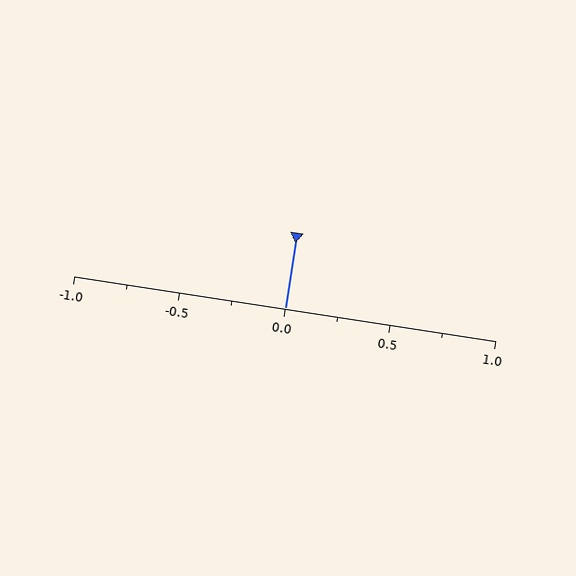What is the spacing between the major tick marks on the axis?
The major ticks are spaced 0.5 apart.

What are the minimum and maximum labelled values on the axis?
The axis runs from -1.0 to 1.0.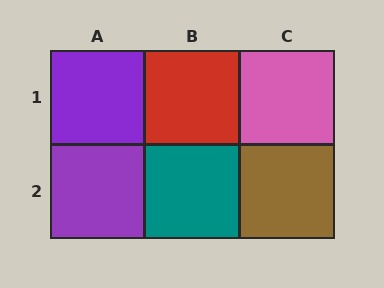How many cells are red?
1 cell is red.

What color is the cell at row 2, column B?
Teal.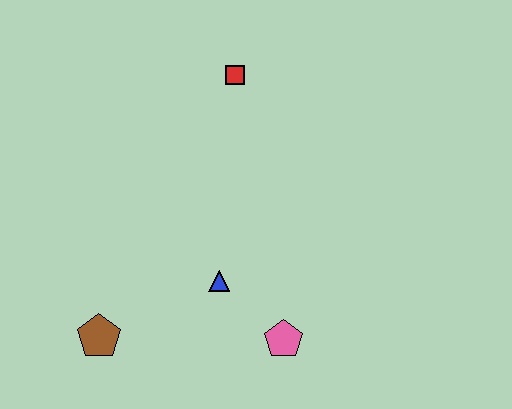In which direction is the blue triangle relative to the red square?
The blue triangle is below the red square.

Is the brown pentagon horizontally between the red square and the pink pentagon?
No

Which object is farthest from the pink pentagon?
The red square is farthest from the pink pentagon.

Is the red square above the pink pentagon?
Yes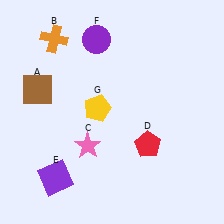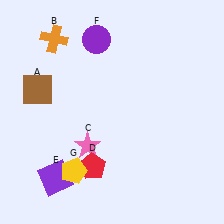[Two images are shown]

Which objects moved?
The objects that moved are: the red pentagon (D), the yellow pentagon (G).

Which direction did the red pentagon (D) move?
The red pentagon (D) moved left.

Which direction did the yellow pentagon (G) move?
The yellow pentagon (G) moved down.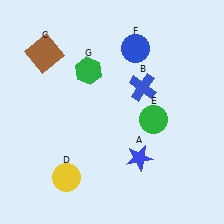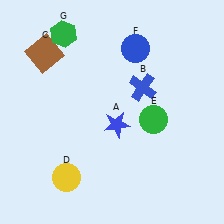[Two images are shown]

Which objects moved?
The objects that moved are: the blue star (A), the green hexagon (G).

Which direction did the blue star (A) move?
The blue star (A) moved up.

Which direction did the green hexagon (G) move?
The green hexagon (G) moved up.